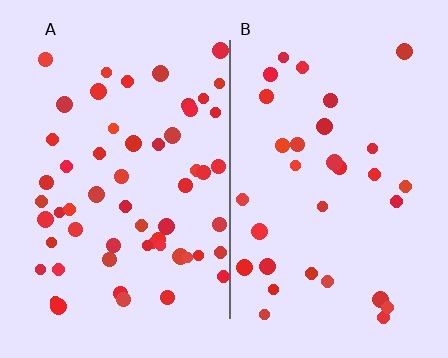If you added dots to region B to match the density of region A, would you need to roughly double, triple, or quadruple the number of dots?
Approximately double.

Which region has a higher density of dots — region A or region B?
A (the left).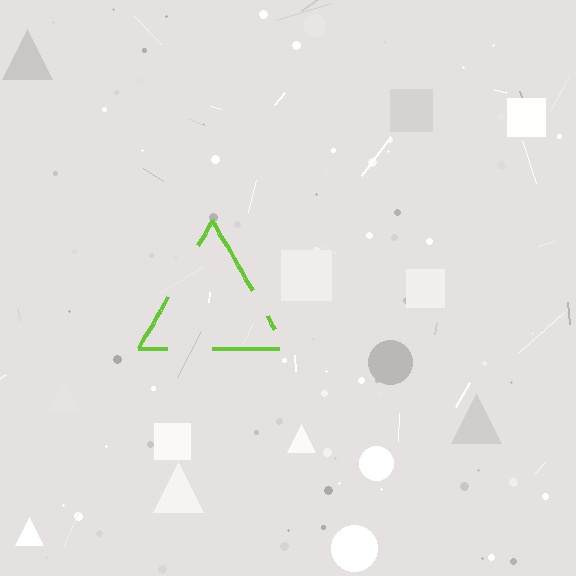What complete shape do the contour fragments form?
The contour fragments form a triangle.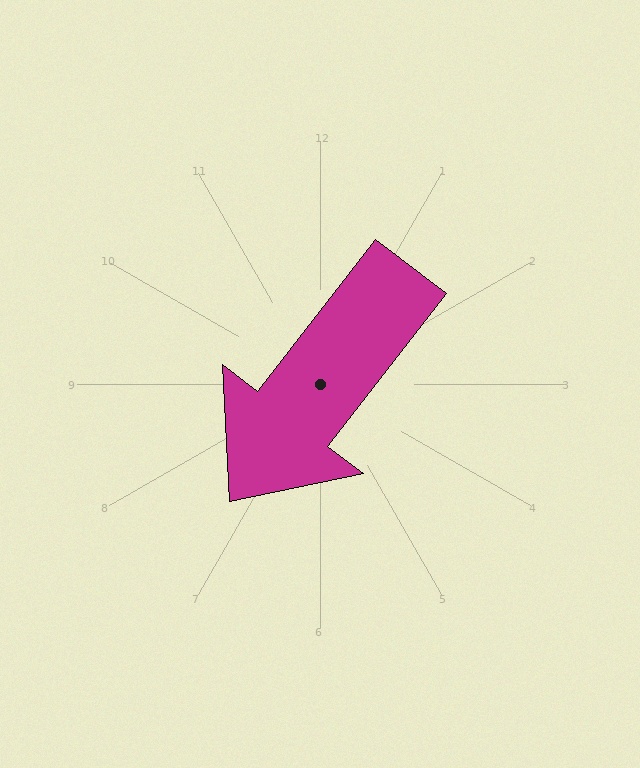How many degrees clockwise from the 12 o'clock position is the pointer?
Approximately 218 degrees.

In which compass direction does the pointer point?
Southwest.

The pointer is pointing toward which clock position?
Roughly 7 o'clock.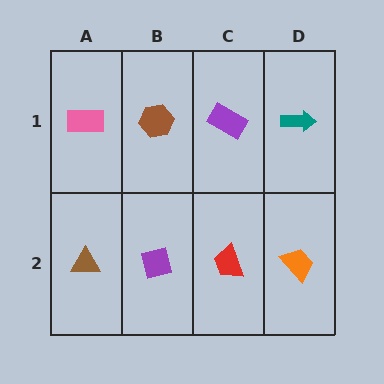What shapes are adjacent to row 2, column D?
A teal arrow (row 1, column D), a red trapezoid (row 2, column C).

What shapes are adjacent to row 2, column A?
A pink rectangle (row 1, column A), a purple square (row 2, column B).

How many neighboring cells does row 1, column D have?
2.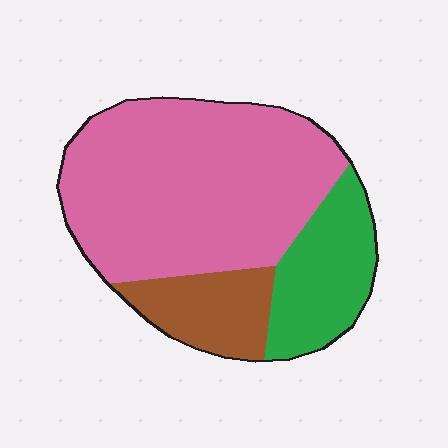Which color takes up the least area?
Brown, at roughly 15%.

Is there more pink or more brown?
Pink.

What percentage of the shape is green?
Green takes up about one fifth (1/5) of the shape.